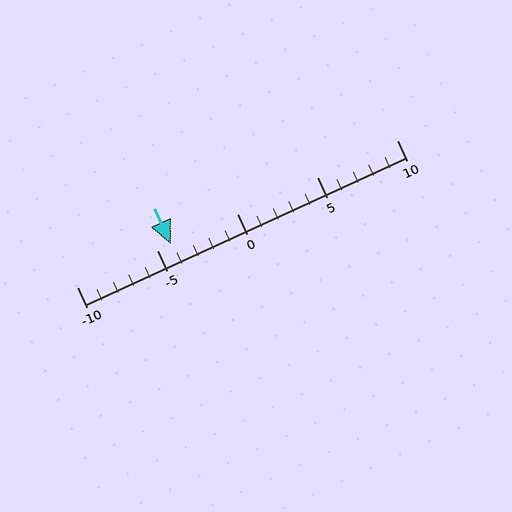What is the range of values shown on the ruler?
The ruler shows values from -10 to 10.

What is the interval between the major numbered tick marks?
The major tick marks are spaced 5 units apart.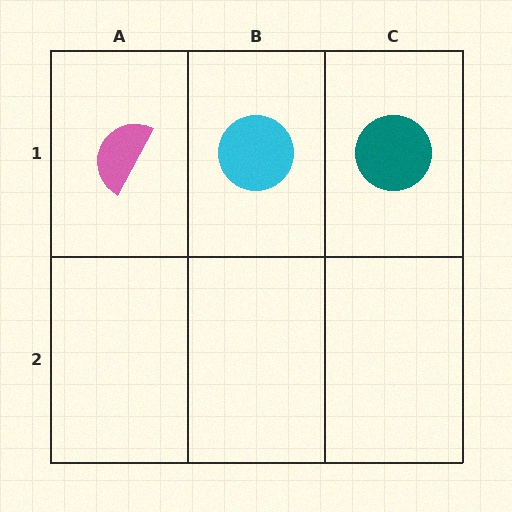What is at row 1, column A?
A pink semicircle.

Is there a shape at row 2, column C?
No, that cell is empty.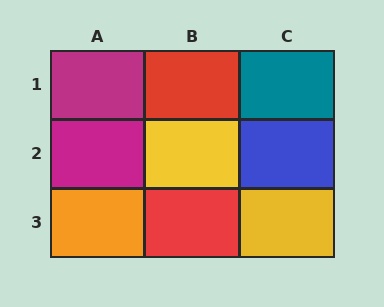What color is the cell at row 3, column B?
Red.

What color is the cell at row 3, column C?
Yellow.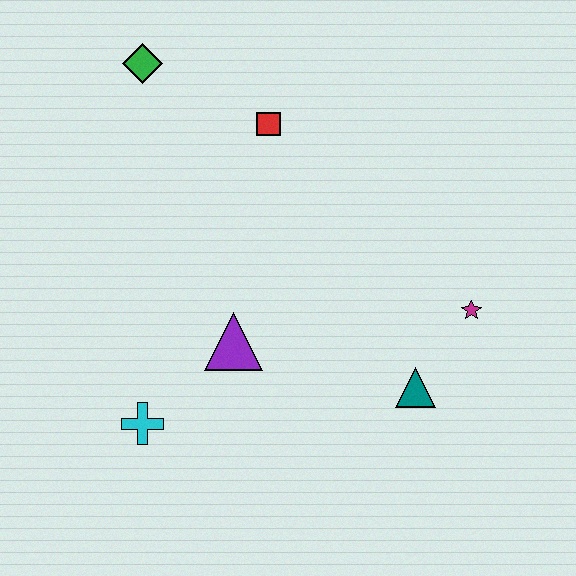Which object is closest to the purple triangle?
The cyan cross is closest to the purple triangle.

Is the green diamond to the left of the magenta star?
Yes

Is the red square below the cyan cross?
No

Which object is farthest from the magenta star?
The green diamond is farthest from the magenta star.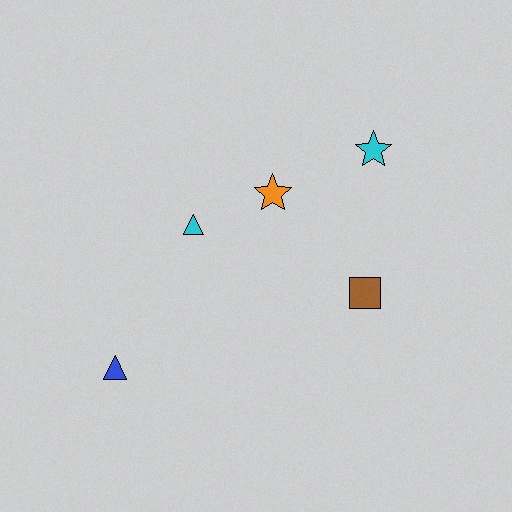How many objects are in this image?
There are 5 objects.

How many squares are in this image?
There is 1 square.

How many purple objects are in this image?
There are no purple objects.